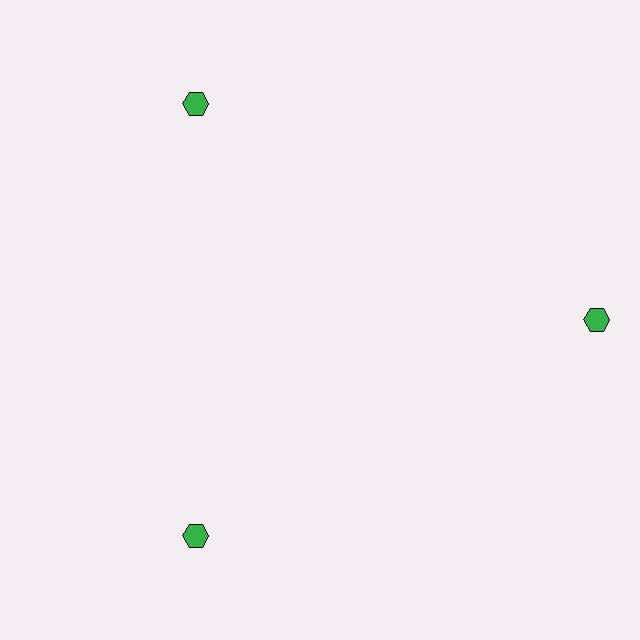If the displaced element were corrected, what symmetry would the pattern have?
It would have 3-fold rotational symmetry — the pattern would map onto itself every 120 degrees.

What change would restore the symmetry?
The symmetry would be restored by moving it inward, back onto the ring so that all 3 hexagons sit at equal angles and equal distance from the center.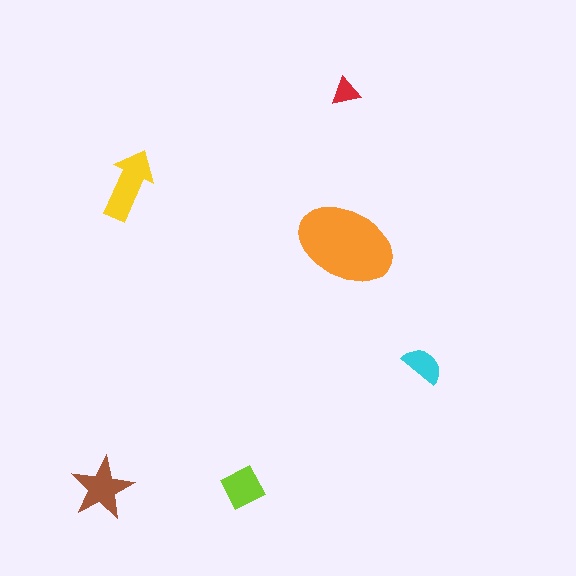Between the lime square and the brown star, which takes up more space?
The brown star.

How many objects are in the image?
There are 6 objects in the image.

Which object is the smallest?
The red triangle.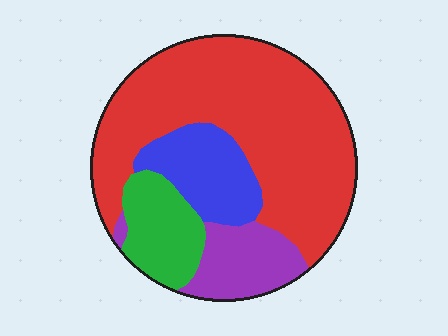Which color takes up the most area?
Red, at roughly 60%.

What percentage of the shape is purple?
Purple takes up about one eighth (1/8) of the shape.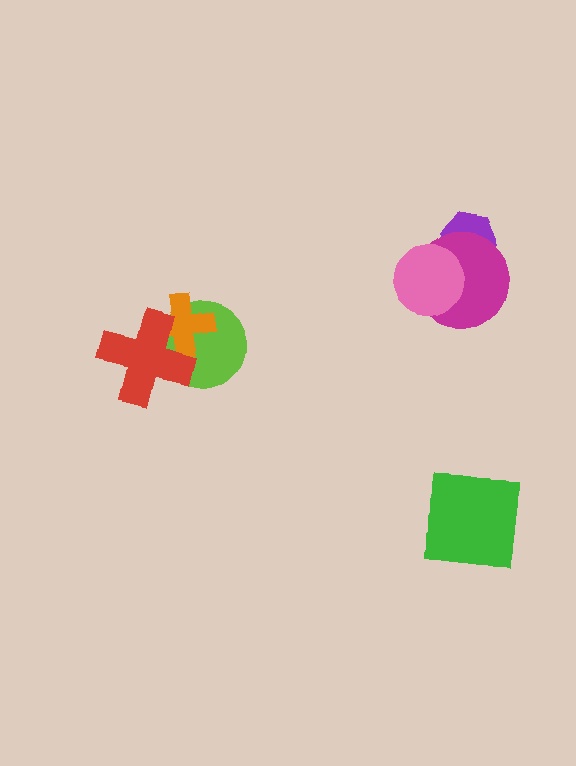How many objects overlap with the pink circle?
2 objects overlap with the pink circle.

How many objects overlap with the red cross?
2 objects overlap with the red cross.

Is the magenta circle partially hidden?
Yes, it is partially covered by another shape.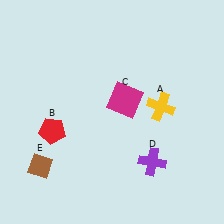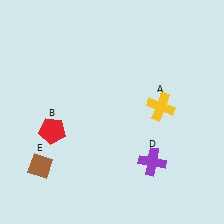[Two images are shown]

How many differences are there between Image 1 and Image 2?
There is 1 difference between the two images.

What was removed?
The magenta square (C) was removed in Image 2.